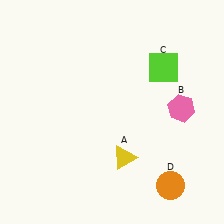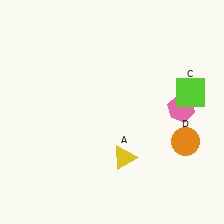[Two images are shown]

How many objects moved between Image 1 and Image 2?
2 objects moved between the two images.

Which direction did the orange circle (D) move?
The orange circle (D) moved up.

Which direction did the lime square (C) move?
The lime square (C) moved right.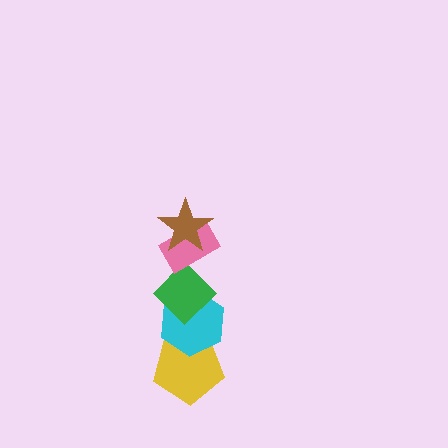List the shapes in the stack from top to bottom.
From top to bottom: the brown star, the pink rectangle, the green diamond, the cyan hexagon, the yellow pentagon.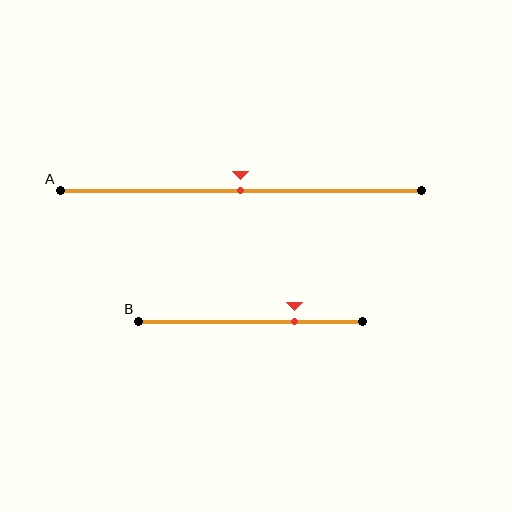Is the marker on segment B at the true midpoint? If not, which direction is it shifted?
No, the marker on segment B is shifted to the right by about 20% of the segment length.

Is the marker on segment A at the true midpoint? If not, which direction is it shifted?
Yes, the marker on segment A is at the true midpoint.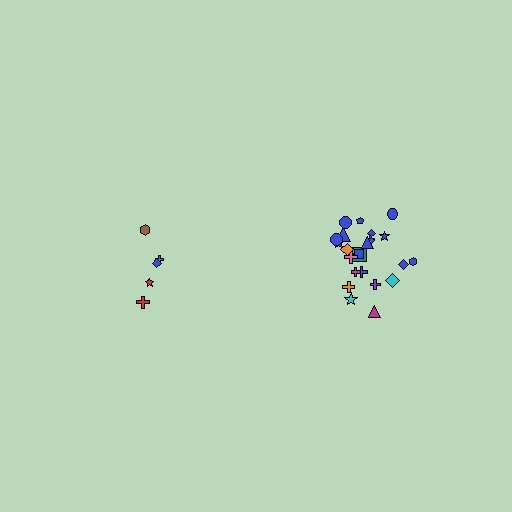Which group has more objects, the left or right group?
The right group.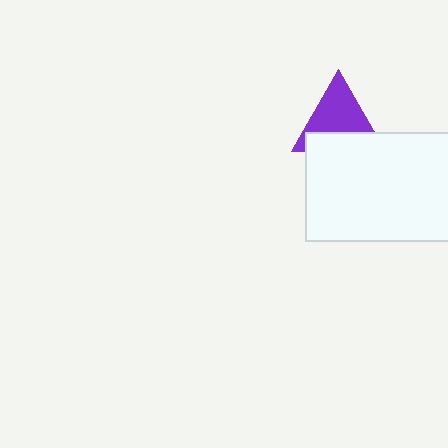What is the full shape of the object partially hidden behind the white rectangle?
The partially hidden object is a purple triangle.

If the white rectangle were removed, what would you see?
You would see the complete purple triangle.